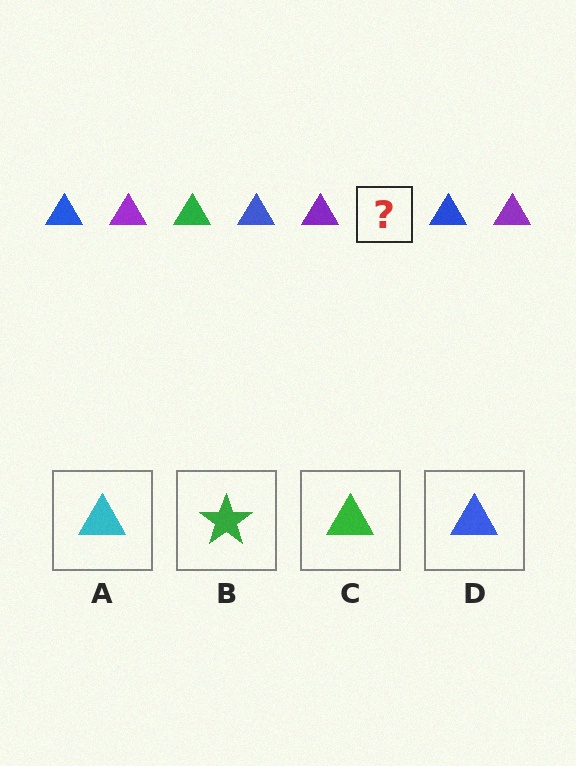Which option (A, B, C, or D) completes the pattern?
C.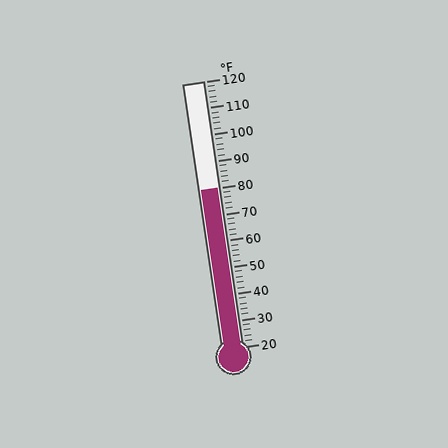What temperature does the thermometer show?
The thermometer shows approximately 80°F.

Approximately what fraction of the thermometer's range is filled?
The thermometer is filled to approximately 60% of its range.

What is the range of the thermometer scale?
The thermometer scale ranges from 20°F to 120°F.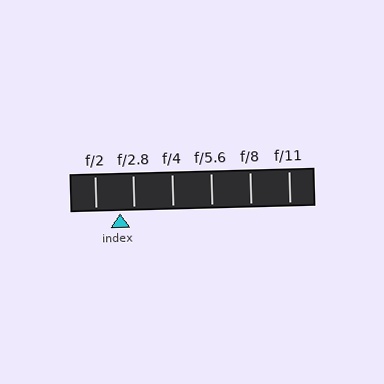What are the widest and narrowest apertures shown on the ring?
The widest aperture shown is f/2 and the narrowest is f/11.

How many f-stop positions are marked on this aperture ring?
There are 6 f-stop positions marked.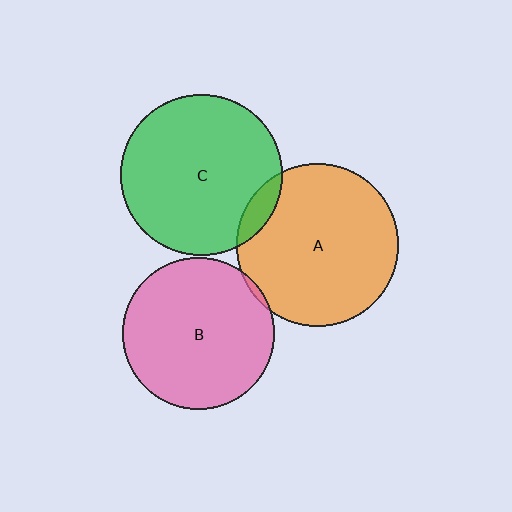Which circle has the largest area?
Circle A (orange).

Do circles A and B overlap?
Yes.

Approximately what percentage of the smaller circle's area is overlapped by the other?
Approximately 5%.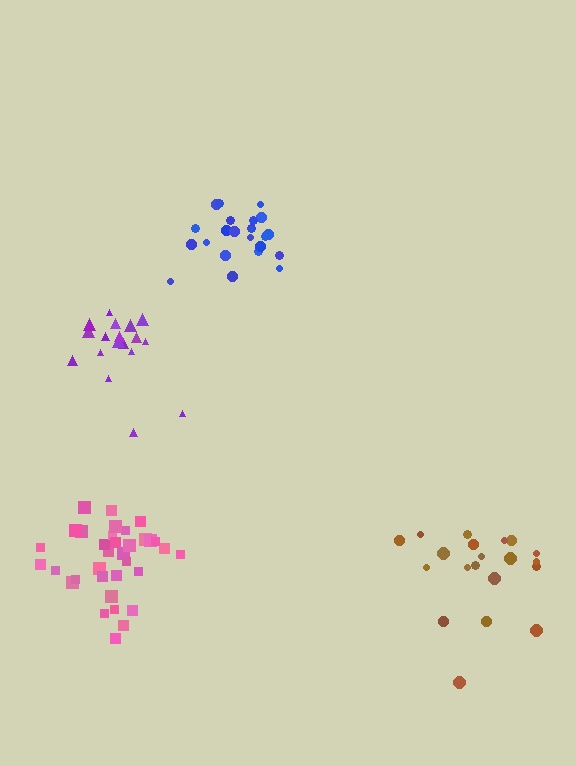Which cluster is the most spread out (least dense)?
Brown.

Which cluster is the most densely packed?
Pink.